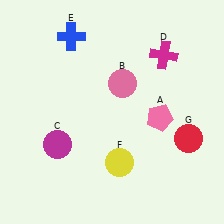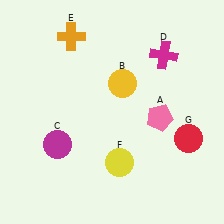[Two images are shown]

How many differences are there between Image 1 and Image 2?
There are 2 differences between the two images.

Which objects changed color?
B changed from pink to yellow. E changed from blue to orange.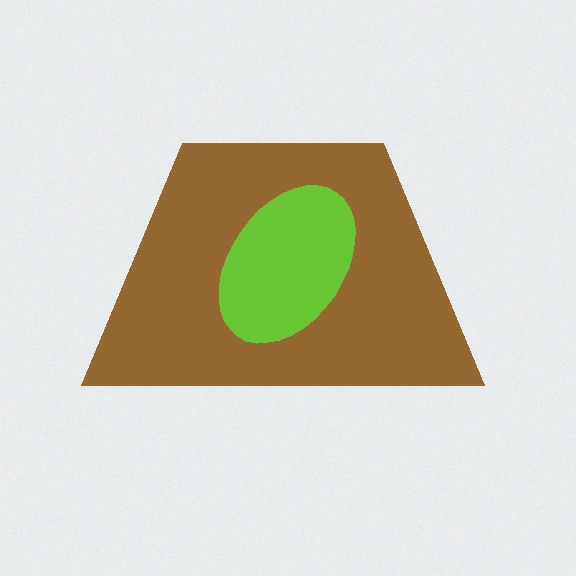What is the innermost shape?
The lime ellipse.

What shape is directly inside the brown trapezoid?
The lime ellipse.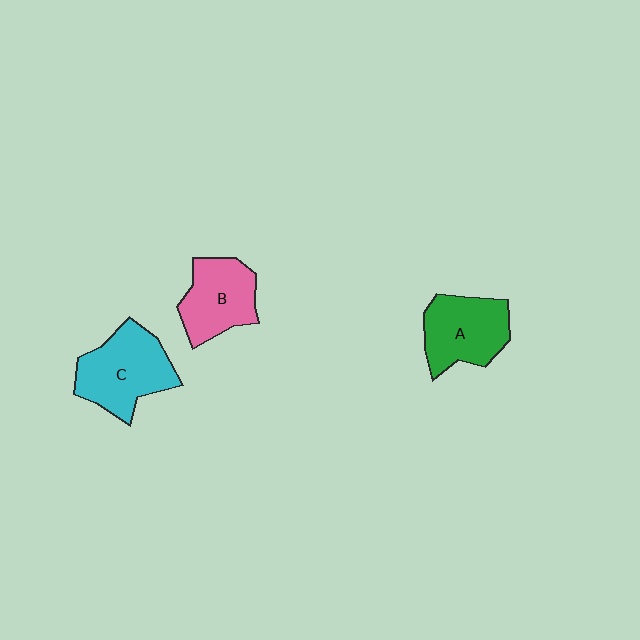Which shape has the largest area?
Shape C (cyan).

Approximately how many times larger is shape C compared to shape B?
Approximately 1.2 times.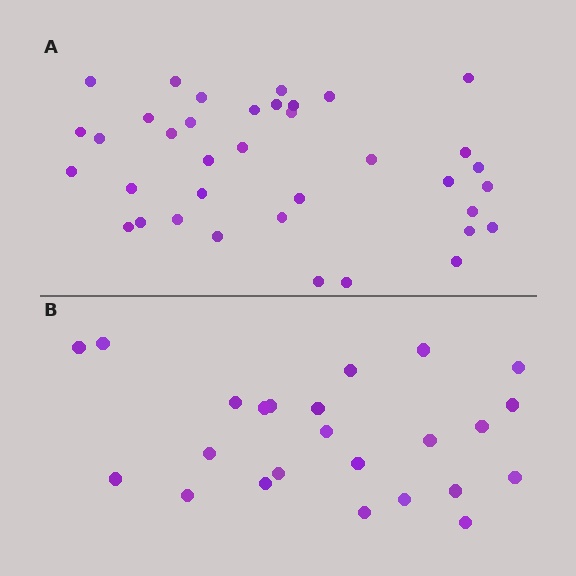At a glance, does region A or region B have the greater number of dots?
Region A (the top region) has more dots.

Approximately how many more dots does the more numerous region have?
Region A has approximately 15 more dots than region B.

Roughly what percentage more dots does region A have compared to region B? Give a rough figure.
About 55% more.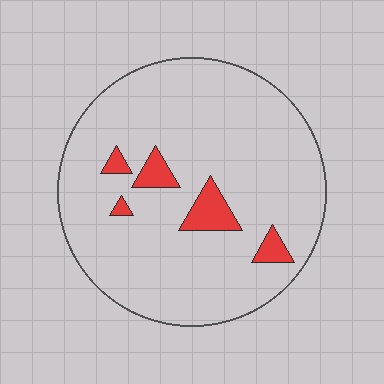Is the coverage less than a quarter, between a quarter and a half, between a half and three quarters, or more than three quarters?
Less than a quarter.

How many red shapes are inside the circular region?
5.